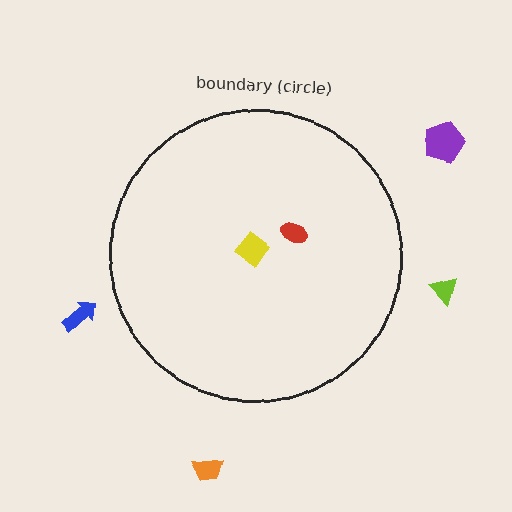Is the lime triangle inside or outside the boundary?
Outside.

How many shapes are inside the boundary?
2 inside, 4 outside.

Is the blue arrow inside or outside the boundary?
Outside.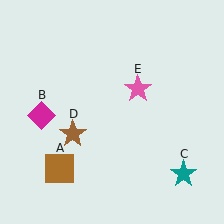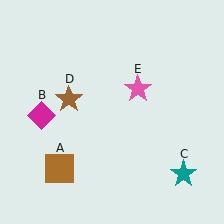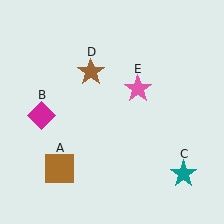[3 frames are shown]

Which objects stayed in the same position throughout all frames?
Brown square (object A) and magenta diamond (object B) and teal star (object C) and pink star (object E) remained stationary.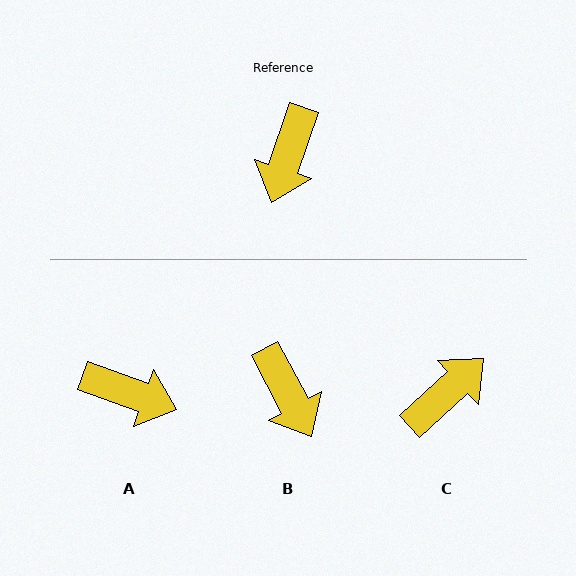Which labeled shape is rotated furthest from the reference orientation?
C, about 151 degrees away.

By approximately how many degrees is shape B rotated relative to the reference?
Approximately 47 degrees counter-clockwise.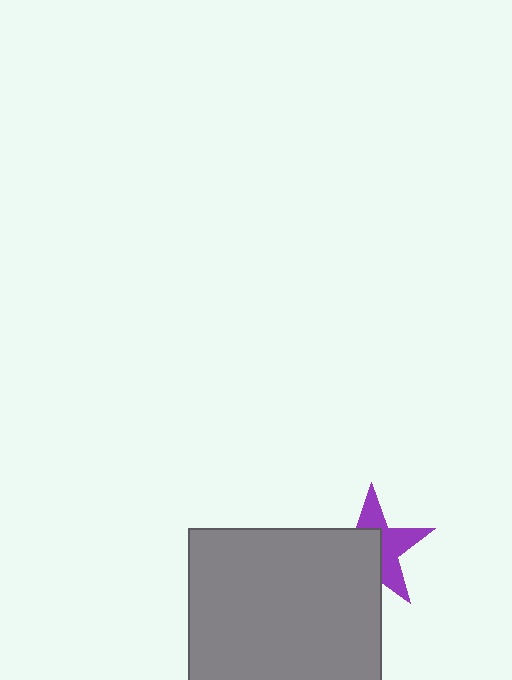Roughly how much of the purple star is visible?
About half of it is visible (roughly 48%).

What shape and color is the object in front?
The object in front is a gray rectangle.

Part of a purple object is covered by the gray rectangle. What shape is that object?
It is a star.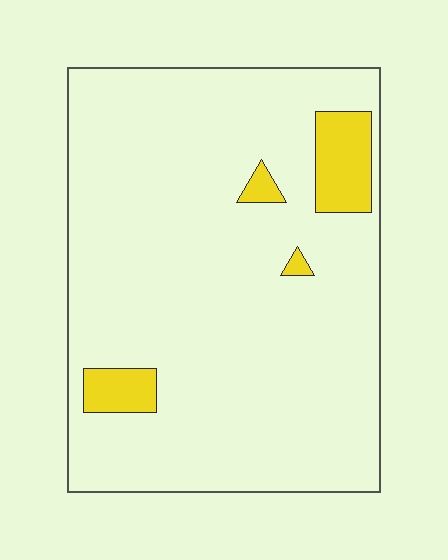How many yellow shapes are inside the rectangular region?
4.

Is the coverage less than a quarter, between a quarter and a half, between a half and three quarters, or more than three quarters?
Less than a quarter.